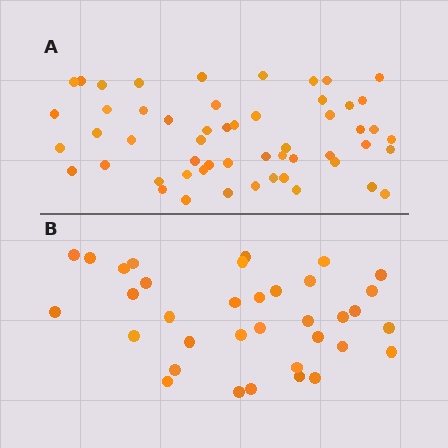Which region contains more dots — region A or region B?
Region A (the top region) has more dots.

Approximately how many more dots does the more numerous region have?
Region A has approximately 20 more dots than region B.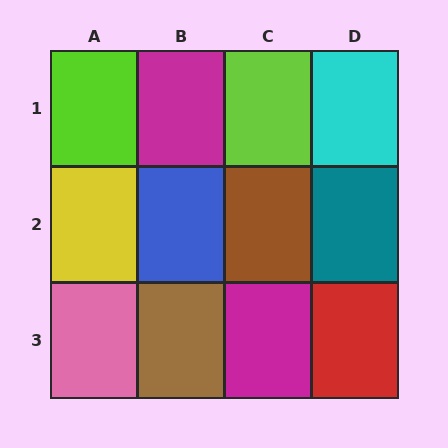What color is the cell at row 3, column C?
Magenta.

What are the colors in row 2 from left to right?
Yellow, blue, brown, teal.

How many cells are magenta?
2 cells are magenta.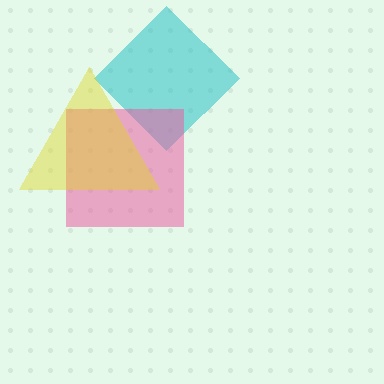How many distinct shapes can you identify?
There are 3 distinct shapes: a cyan diamond, a pink square, a yellow triangle.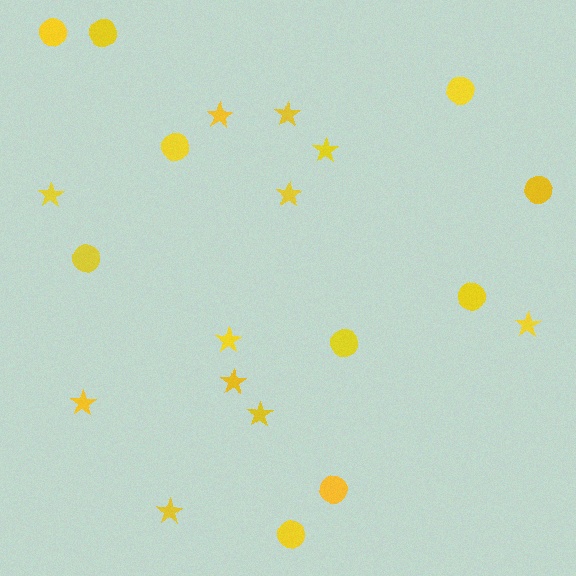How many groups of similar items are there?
There are 2 groups: one group of stars (11) and one group of circles (10).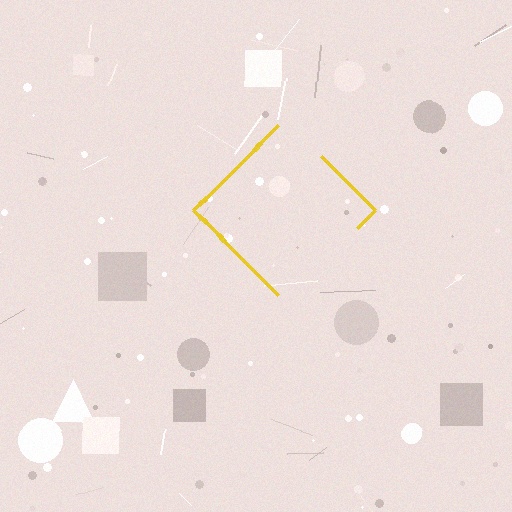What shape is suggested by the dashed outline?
The dashed outline suggests a diamond.